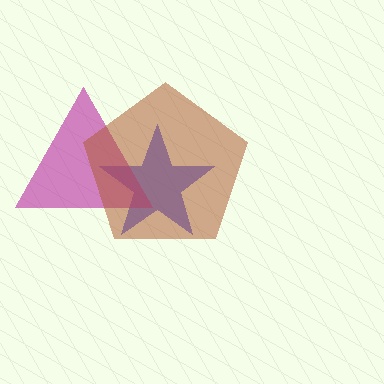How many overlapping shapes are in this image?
There are 3 overlapping shapes in the image.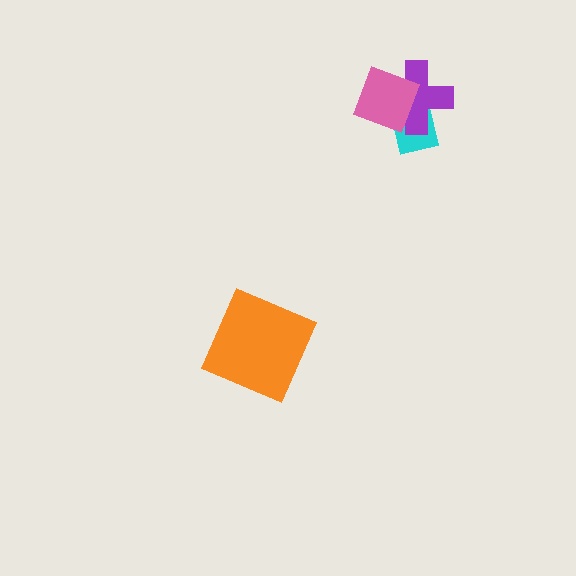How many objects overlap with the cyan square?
2 objects overlap with the cyan square.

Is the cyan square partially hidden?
Yes, it is partially covered by another shape.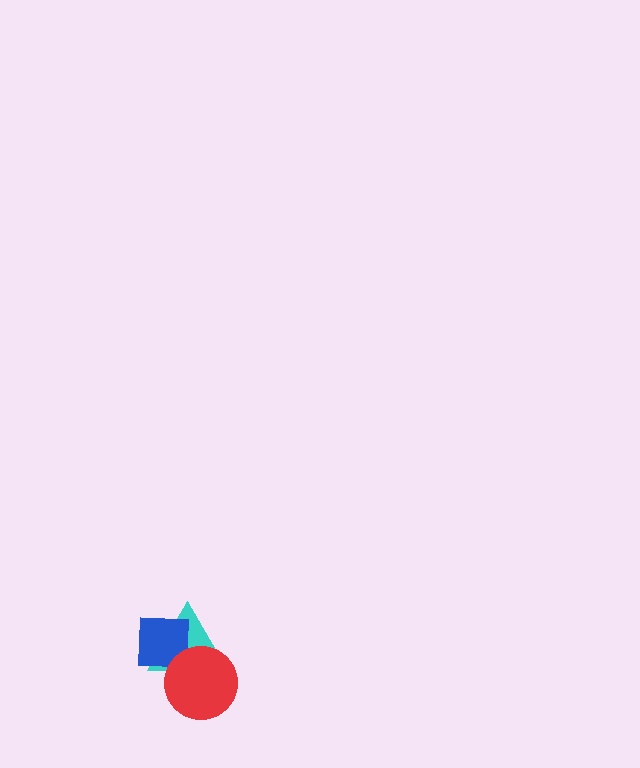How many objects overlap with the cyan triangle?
2 objects overlap with the cyan triangle.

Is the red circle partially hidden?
No, no other shape covers it.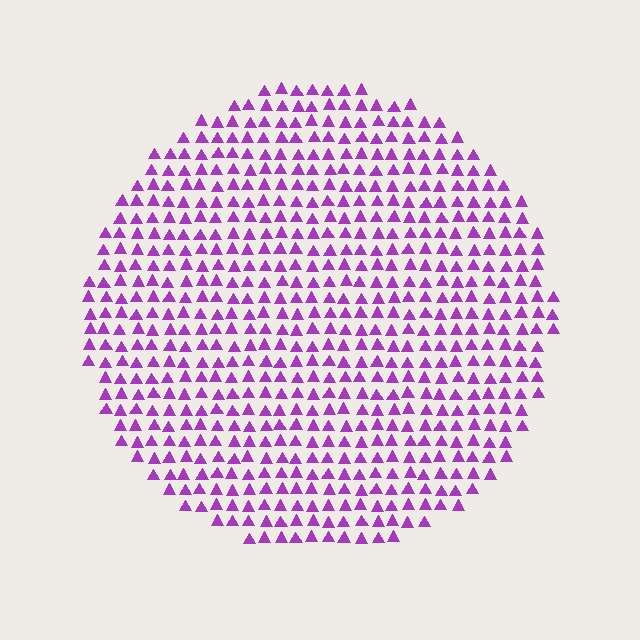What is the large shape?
The large shape is a circle.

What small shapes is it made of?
It is made of small triangles.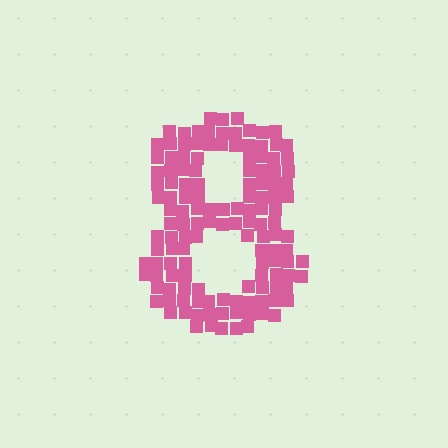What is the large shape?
The large shape is the digit 8.